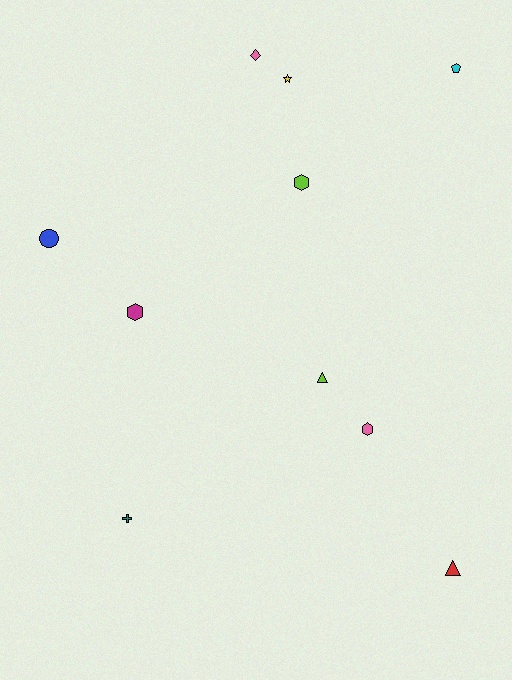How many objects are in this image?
There are 10 objects.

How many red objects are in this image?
There is 1 red object.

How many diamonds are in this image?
There is 1 diamond.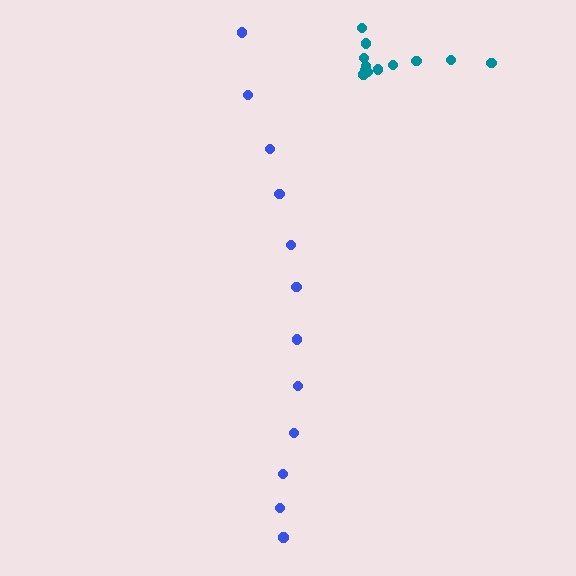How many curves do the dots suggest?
There are 2 distinct paths.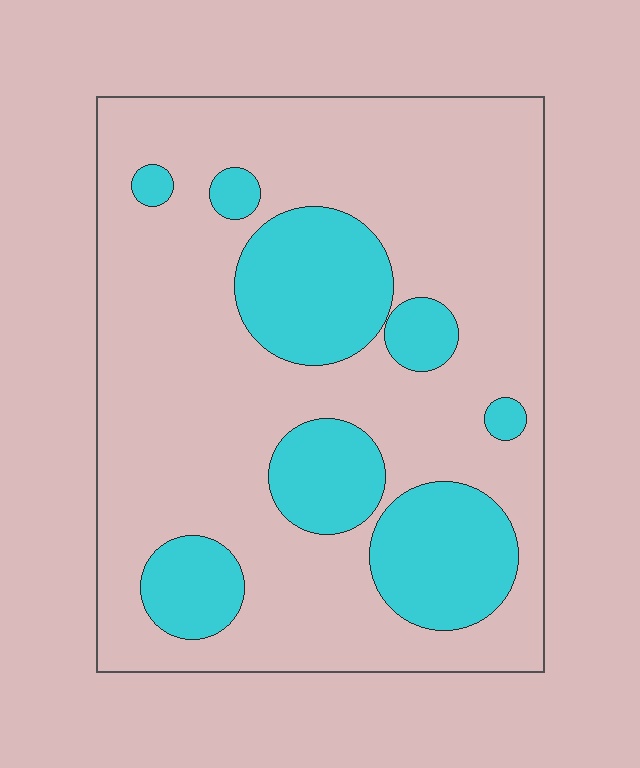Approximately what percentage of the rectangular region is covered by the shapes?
Approximately 25%.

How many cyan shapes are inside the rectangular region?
8.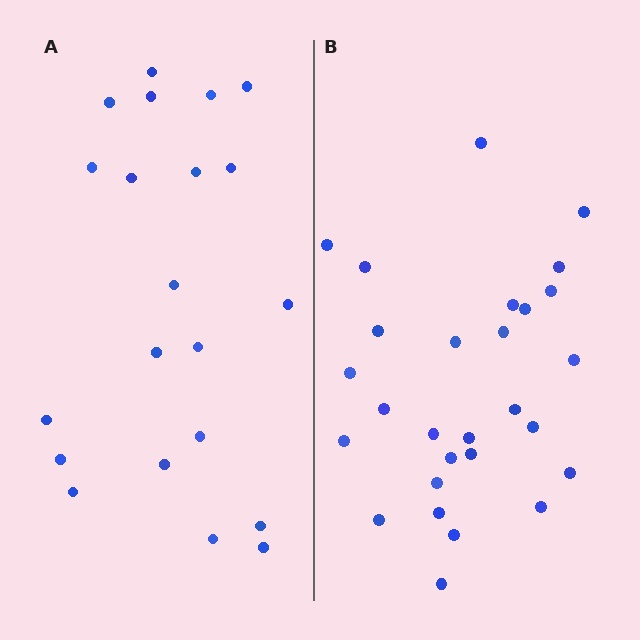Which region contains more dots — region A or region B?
Region B (the right region) has more dots.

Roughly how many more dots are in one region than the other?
Region B has roughly 8 or so more dots than region A.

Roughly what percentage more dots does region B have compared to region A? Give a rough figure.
About 35% more.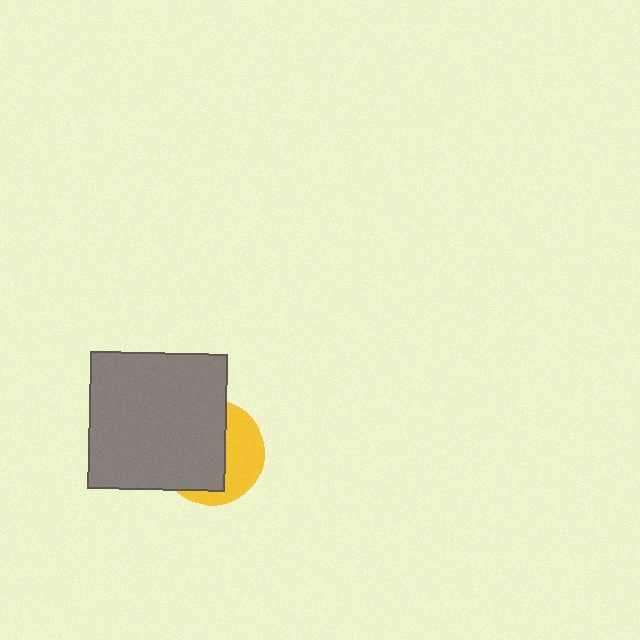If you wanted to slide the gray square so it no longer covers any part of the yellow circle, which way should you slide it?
Slide it left — that is the most direct way to separate the two shapes.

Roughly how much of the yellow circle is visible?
A small part of it is visible (roughly 39%).